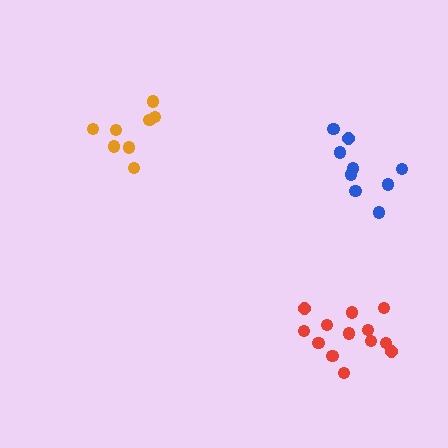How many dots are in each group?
Group 1: 13 dots, Group 2: 8 dots, Group 3: 9 dots (30 total).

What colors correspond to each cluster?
The clusters are colored: red, orange, blue.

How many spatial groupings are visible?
There are 3 spatial groupings.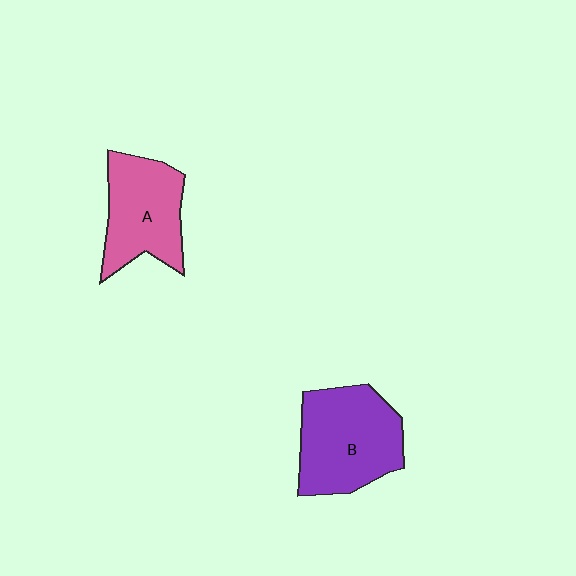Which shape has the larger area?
Shape B (purple).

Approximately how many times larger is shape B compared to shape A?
Approximately 1.2 times.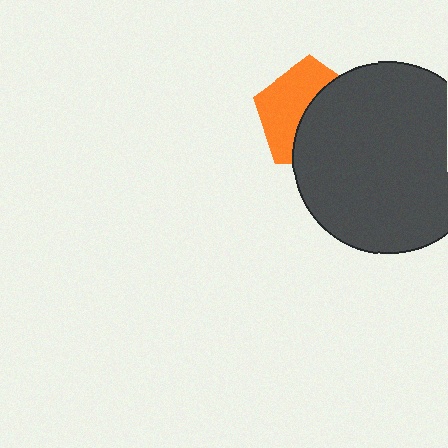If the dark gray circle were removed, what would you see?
You would see the complete orange pentagon.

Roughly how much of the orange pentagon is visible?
About half of it is visible (roughly 48%).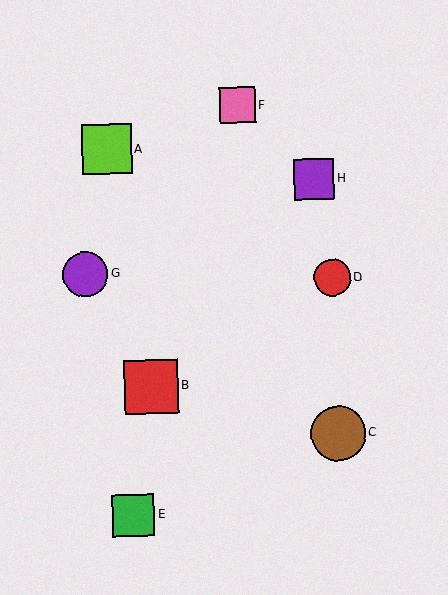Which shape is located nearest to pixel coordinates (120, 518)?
The green square (labeled E) at (133, 515) is nearest to that location.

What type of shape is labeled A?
Shape A is a lime square.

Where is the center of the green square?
The center of the green square is at (133, 515).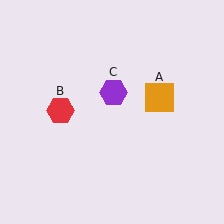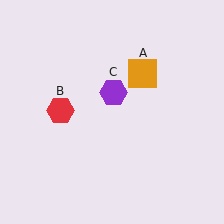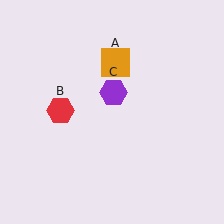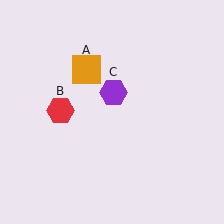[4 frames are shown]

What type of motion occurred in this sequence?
The orange square (object A) rotated counterclockwise around the center of the scene.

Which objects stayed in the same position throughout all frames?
Red hexagon (object B) and purple hexagon (object C) remained stationary.